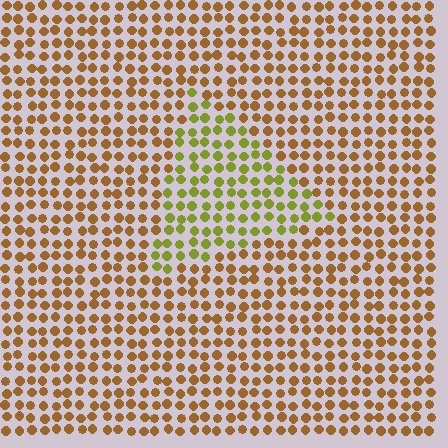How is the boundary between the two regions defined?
The boundary is defined purely by a slight shift in hue (about 44 degrees). Spacing, size, and orientation are identical on both sides.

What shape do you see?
I see a triangle.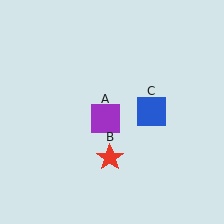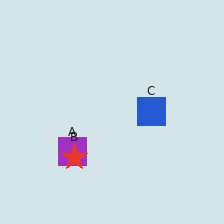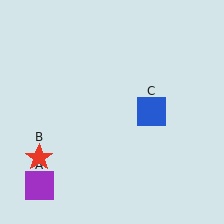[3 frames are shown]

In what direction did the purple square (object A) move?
The purple square (object A) moved down and to the left.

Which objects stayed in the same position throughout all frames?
Blue square (object C) remained stationary.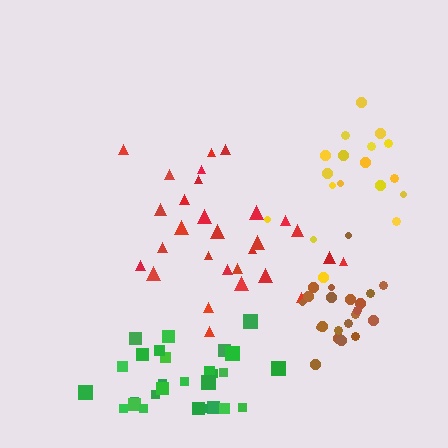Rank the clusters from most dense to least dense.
brown, green, yellow, red.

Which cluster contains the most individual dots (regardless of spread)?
Red (29).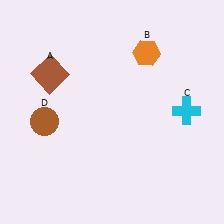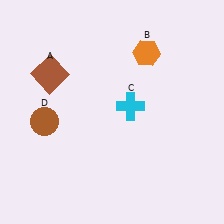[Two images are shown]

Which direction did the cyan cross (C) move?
The cyan cross (C) moved left.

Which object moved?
The cyan cross (C) moved left.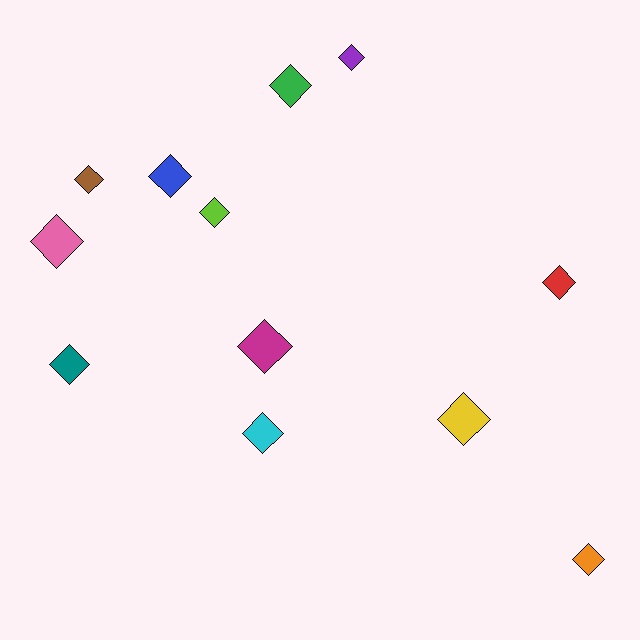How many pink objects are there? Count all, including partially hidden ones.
There is 1 pink object.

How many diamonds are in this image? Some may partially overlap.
There are 12 diamonds.